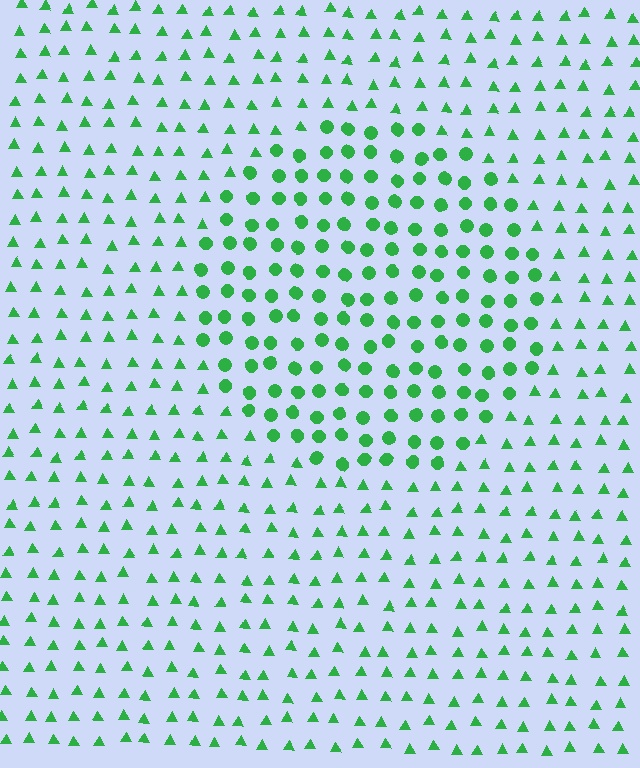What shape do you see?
I see a circle.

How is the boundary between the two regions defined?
The boundary is defined by a change in element shape: circles inside vs. triangles outside. All elements share the same color and spacing.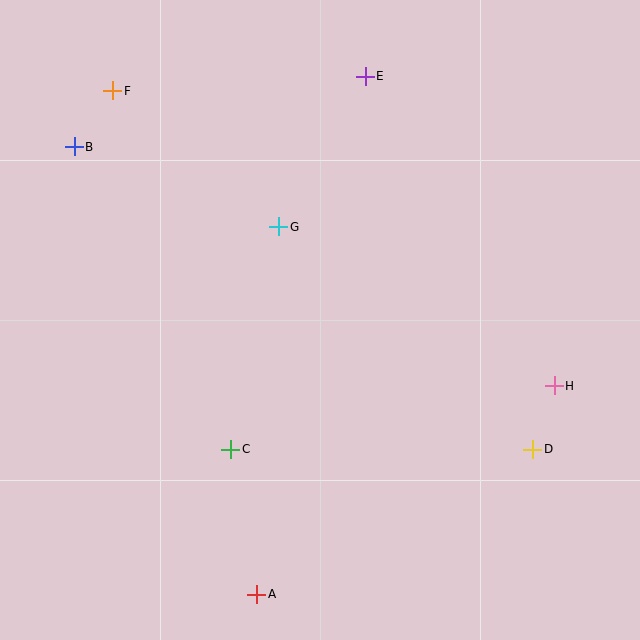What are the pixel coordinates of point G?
Point G is at (279, 227).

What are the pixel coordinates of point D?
Point D is at (533, 449).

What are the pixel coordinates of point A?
Point A is at (257, 594).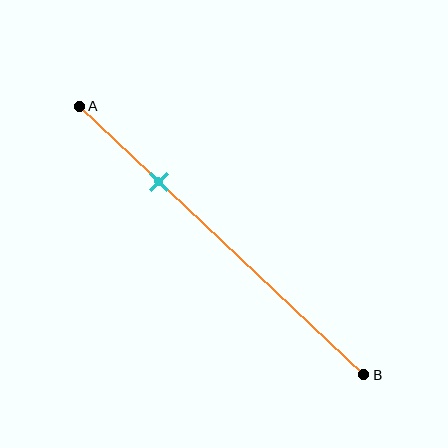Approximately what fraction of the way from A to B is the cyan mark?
The cyan mark is approximately 30% of the way from A to B.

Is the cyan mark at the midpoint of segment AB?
No, the mark is at about 30% from A, not at the 50% midpoint.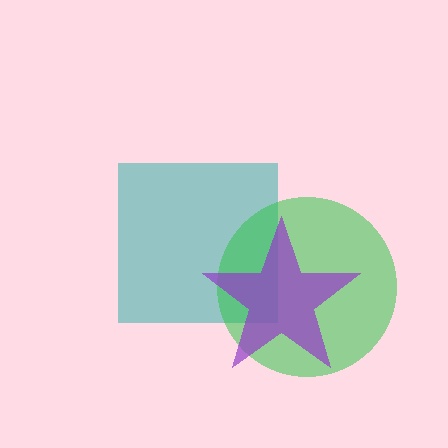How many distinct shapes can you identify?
There are 3 distinct shapes: a teal square, a green circle, a purple star.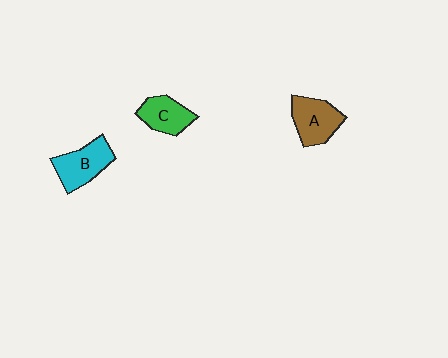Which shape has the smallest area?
Shape C (green).